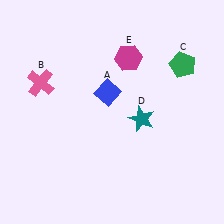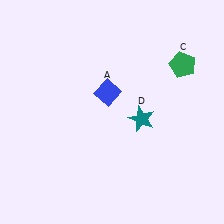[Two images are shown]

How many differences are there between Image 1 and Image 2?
There are 2 differences between the two images.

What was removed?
The magenta hexagon (E), the pink cross (B) were removed in Image 2.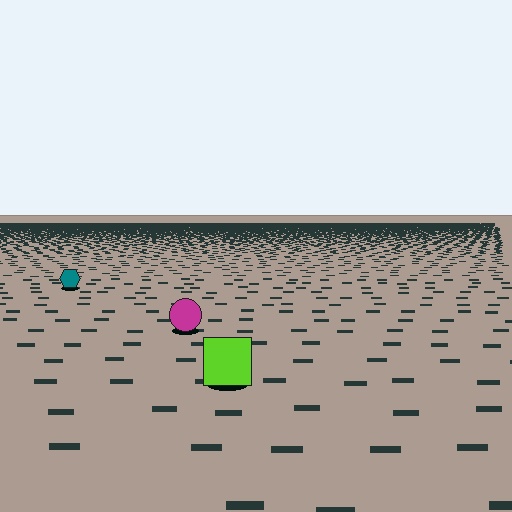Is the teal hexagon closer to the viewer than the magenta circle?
No. The magenta circle is closer — you can tell from the texture gradient: the ground texture is coarser near it.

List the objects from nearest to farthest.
From nearest to farthest: the lime square, the magenta circle, the teal hexagon.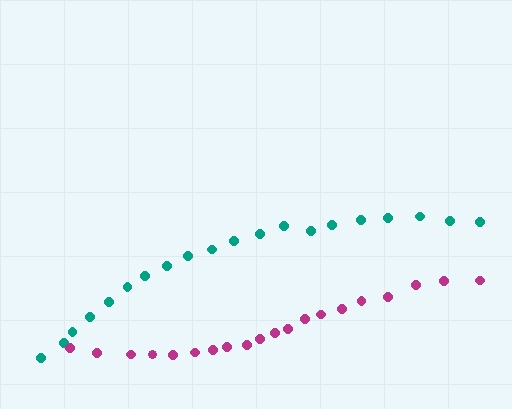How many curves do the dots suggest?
There are 2 distinct paths.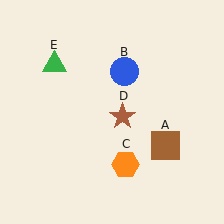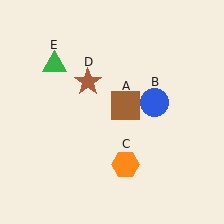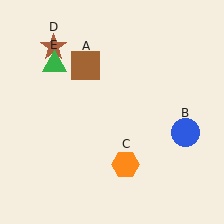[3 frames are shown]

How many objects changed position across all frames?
3 objects changed position: brown square (object A), blue circle (object B), brown star (object D).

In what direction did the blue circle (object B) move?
The blue circle (object B) moved down and to the right.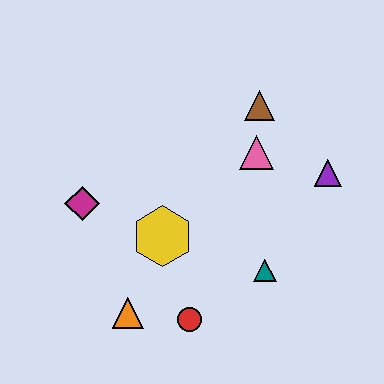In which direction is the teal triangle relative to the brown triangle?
The teal triangle is below the brown triangle.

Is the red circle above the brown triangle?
No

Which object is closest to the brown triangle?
The pink triangle is closest to the brown triangle.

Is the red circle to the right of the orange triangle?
Yes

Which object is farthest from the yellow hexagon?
The purple triangle is farthest from the yellow hexagon.